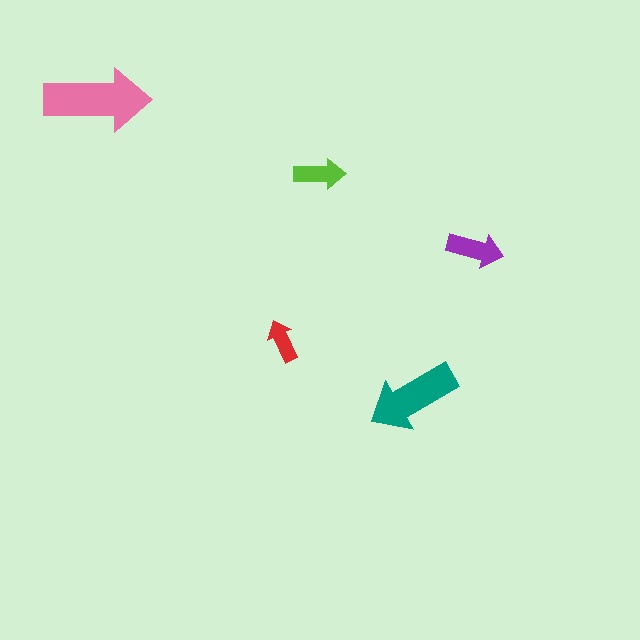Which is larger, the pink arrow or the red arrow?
The pink one.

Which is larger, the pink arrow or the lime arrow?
The pink one.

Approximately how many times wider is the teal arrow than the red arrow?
About 2 times wider.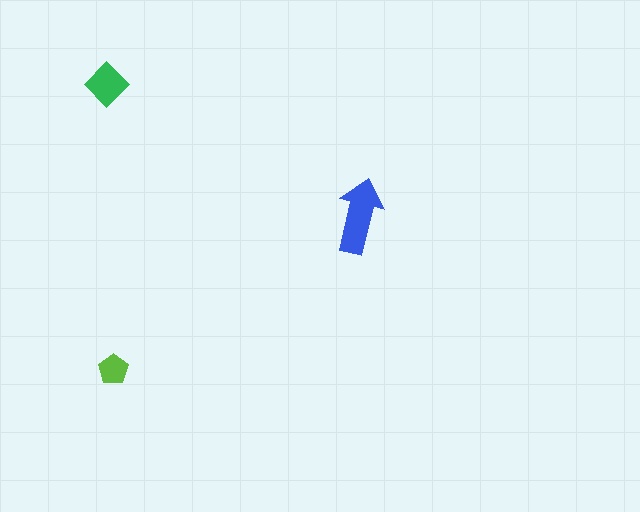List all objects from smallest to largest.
The lime pentagon, the green diamond, the blue arrow.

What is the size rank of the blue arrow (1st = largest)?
1st.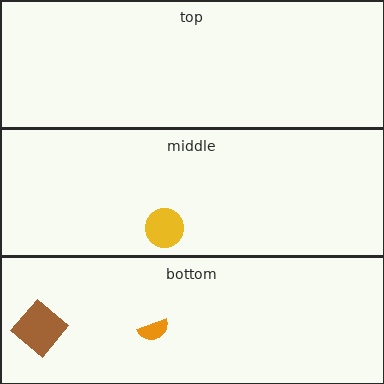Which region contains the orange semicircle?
The bottom region.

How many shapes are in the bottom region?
2.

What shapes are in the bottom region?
The brown diamond, the orange semicircle.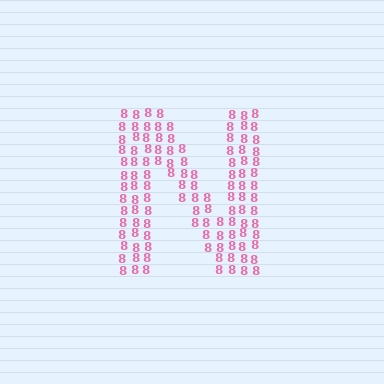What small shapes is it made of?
It is made of small digit 8's.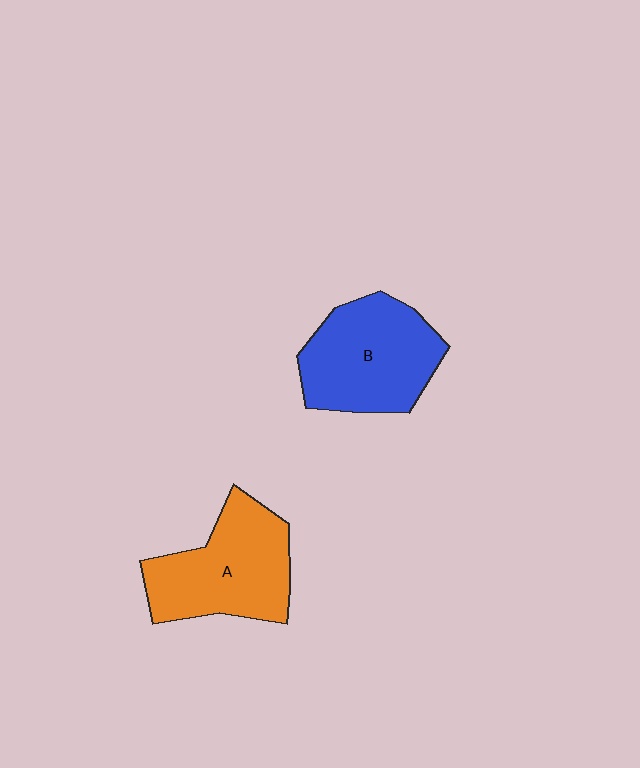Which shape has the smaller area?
Shape A (orange).